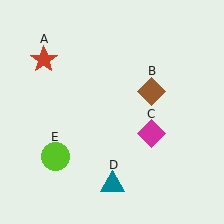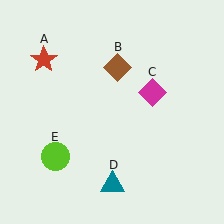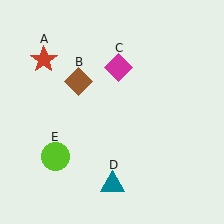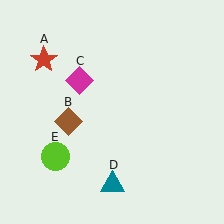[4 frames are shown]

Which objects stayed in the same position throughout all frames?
Red star (object A) and teal triangle (object D) and lime circle (object E) remained stationary.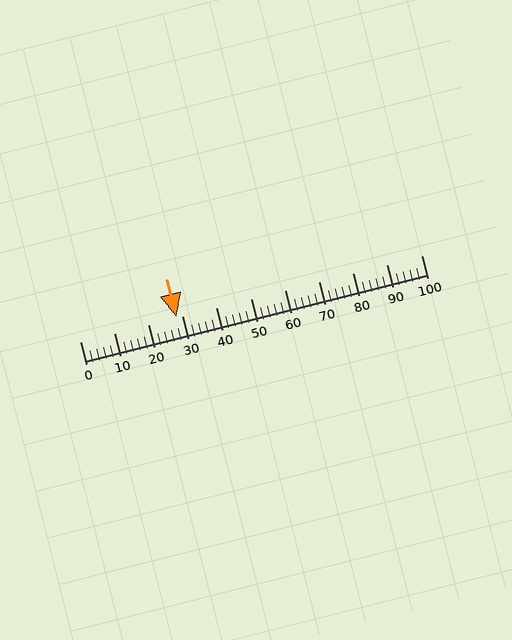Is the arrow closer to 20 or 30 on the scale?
The arrow is closer to 30.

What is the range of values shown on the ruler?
The ruler shows values from 0 to 100.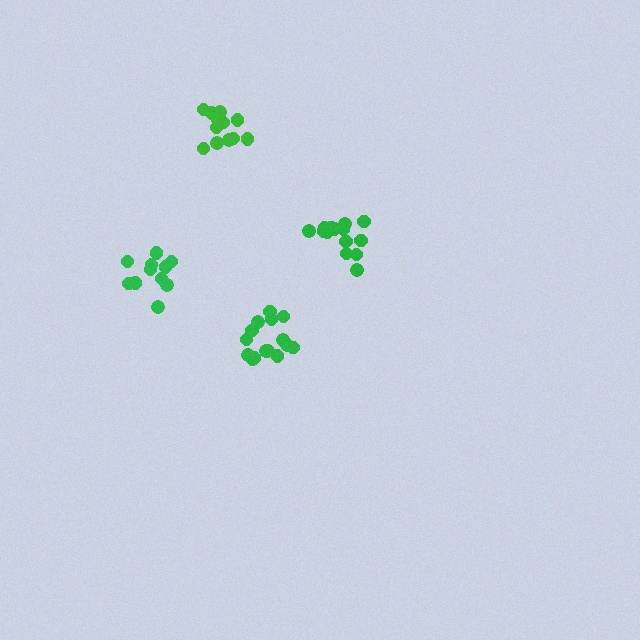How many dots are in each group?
Group 1: 15 dots, Group 2: 12 dots, Group 3: 14 dots, Group 4: 11 dots (52 total).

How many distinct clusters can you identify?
There are 4 distinct clusters.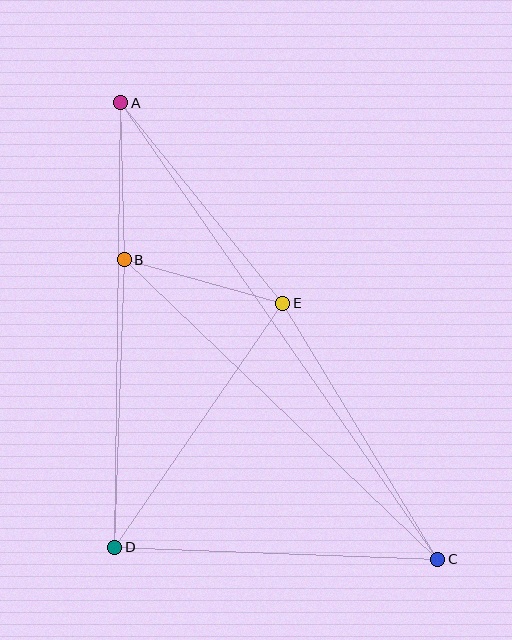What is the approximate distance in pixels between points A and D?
The distance between A and D is approximately 444 pixels.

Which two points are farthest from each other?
Points A and C are farthest from each other.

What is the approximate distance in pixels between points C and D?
The distance between C and D is approximately 324 pixels.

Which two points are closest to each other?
Points A and B are closest to each other.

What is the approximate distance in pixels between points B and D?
The distance between B and D is approximately 288 pixels.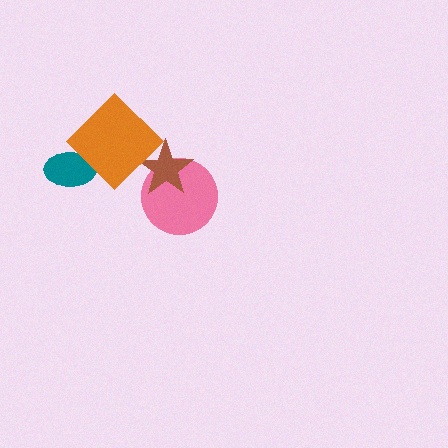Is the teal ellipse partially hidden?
Yes, it is partially covered by another shape.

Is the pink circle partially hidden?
Yes, it is partially covered by another shape.